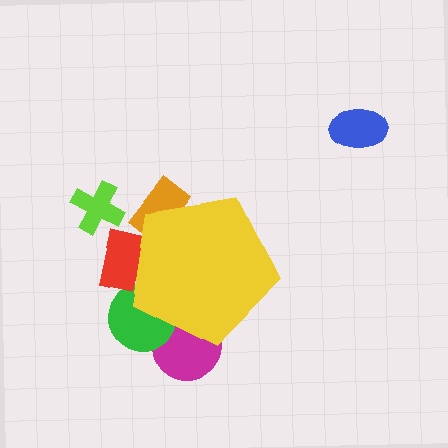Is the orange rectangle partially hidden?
Yes, the orange rectangle is partially hidden behind the yellow pentagon.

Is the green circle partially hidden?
Yes, the green circle is partially hidden behind the yellow pentagon.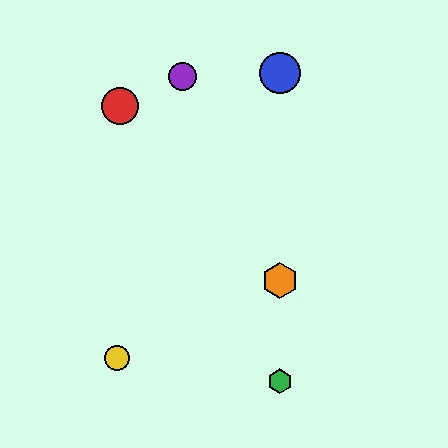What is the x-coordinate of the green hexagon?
The green hexagon is at x≈280.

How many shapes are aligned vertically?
3 shapes (the blue circle, the green hexagon, the orange hexagon) are aligned vertically.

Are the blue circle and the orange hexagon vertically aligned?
Yes, both are at x≈280.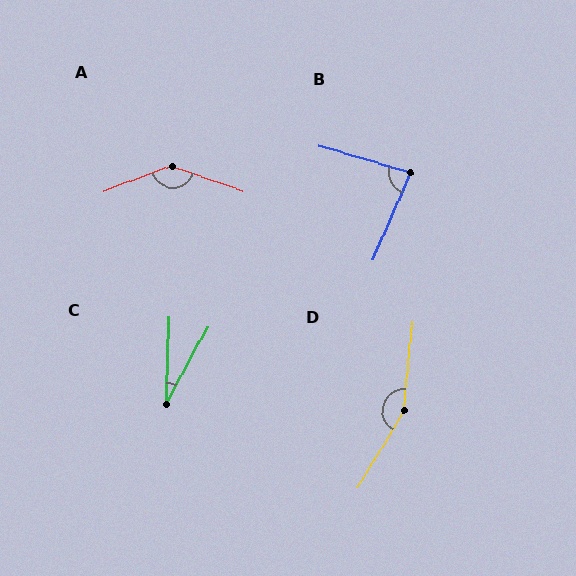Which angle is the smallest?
C, at approximately 27 degrees.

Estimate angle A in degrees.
Approximately 141 degrees.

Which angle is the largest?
D, at approximately 154 degrees.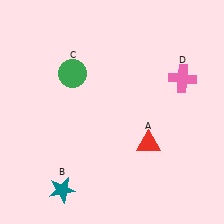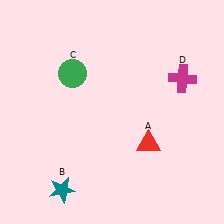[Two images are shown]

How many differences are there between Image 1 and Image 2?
There is 1 difference between the two images.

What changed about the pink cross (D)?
In Image 1, D is pink. In Image 2, it changed to magenta.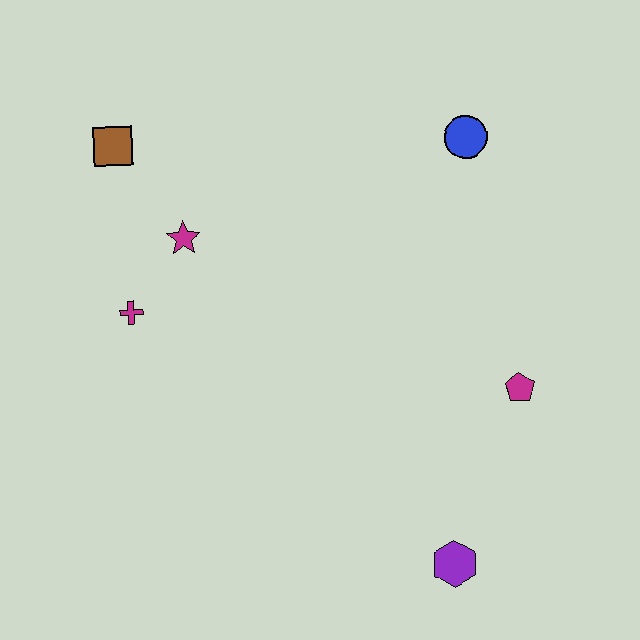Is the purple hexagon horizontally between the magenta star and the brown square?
No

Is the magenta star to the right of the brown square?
Yes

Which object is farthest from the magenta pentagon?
The brown square is farthest from the magenta pentagon.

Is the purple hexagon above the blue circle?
No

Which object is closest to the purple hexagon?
The magenta pentagon is closest to the purple hexagon.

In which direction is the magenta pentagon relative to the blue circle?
The magenta pentagon is below the blue circle.